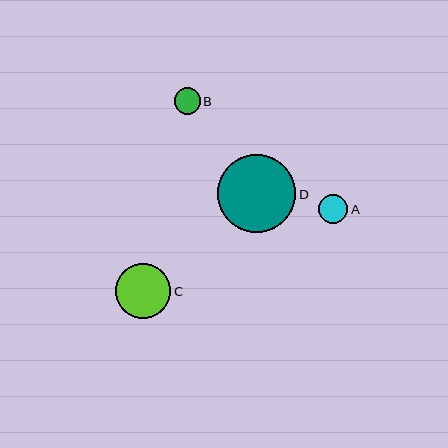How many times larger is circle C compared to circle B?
Circle C is approximately 2.1 times the size of circle B.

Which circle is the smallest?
Circle B is the smallest with a size of approximately 26 pixels.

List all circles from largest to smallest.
From largest to smallest: D, C, A, B.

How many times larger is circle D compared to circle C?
Circle D is approximately 1.4 times the size of circle C.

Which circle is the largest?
Circle D is the largest with a size of approximately 78 pixels.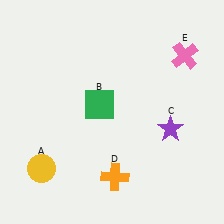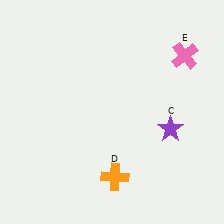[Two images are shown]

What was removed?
The green square (B), the yellow circle (A) were removed in Image 2.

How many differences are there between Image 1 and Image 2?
There are 2 differences between the two images.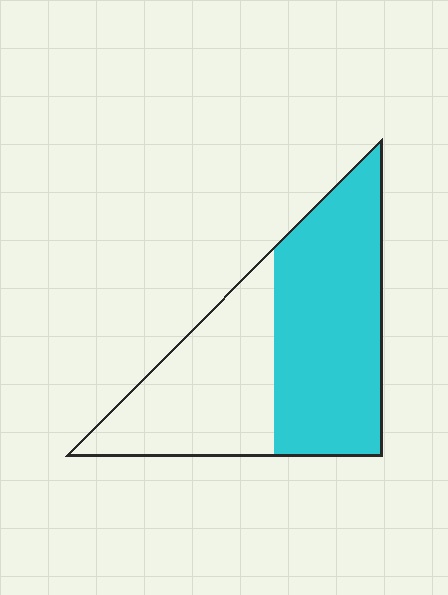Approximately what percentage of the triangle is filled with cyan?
Approximately 55%.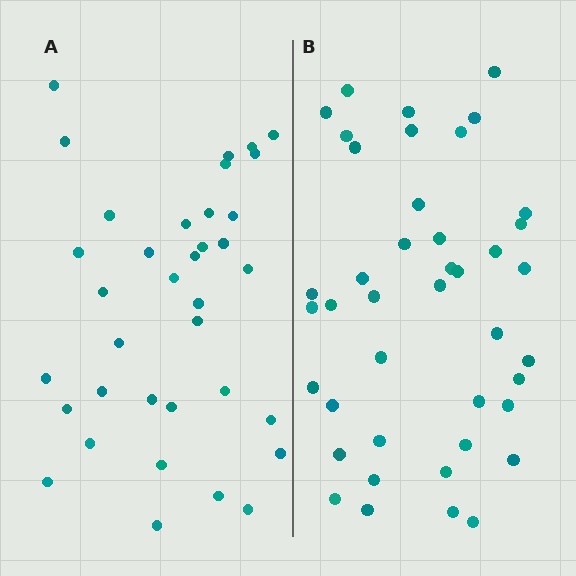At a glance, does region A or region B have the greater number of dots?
Region B (the right region) has more dots.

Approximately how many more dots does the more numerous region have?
Region B has about 6 more dots than region A.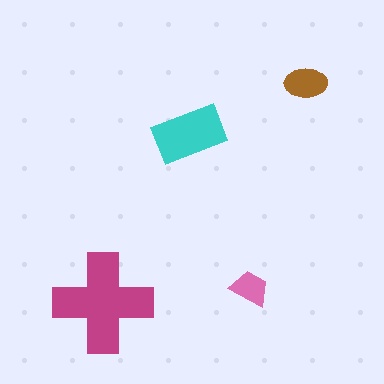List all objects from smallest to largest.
The pink trapezoid, the brown ellipse, the cyan rectangle, the magenta cross.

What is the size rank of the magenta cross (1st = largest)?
1st.